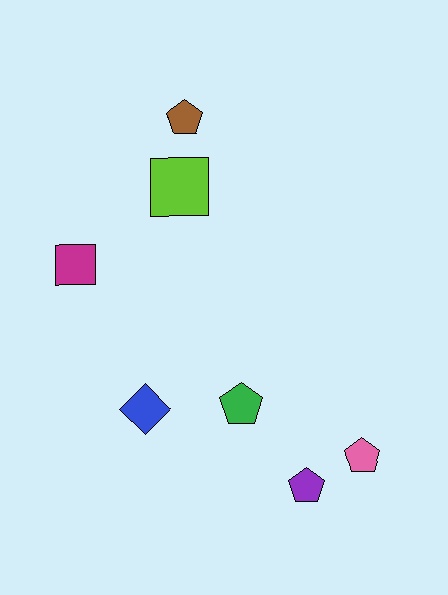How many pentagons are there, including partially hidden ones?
There are 4 pentagons.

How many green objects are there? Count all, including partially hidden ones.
There is 1 green object.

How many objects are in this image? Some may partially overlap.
There are 7 objects.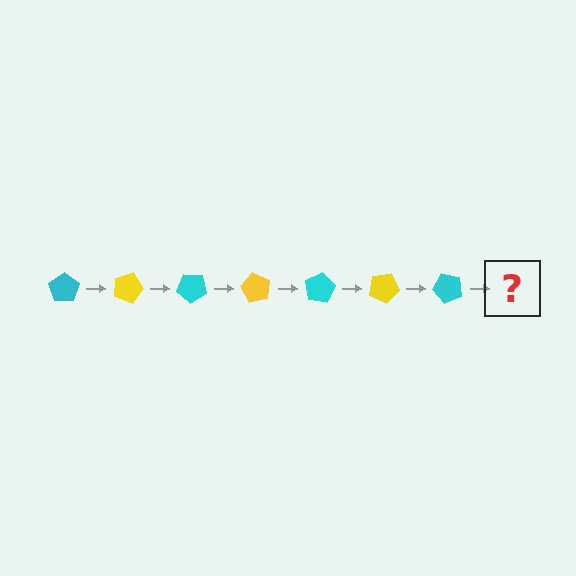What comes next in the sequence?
The next element should be a yellow pentagon, rotated 140 degrees from the start.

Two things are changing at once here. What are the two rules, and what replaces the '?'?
The two rules are that it rotates 20 degrees each step and the color cycles through cyan and yellow. The '?' should be a yellow pentagon, rotated 140 degrees from the start.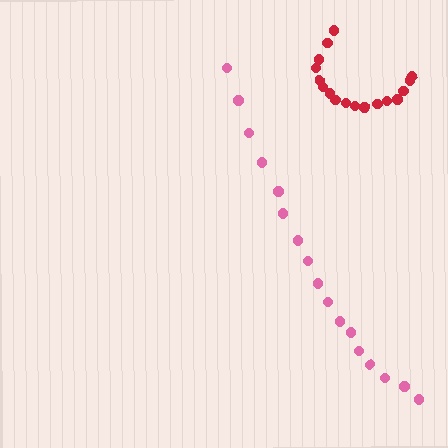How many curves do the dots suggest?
There are 2 distinct paths.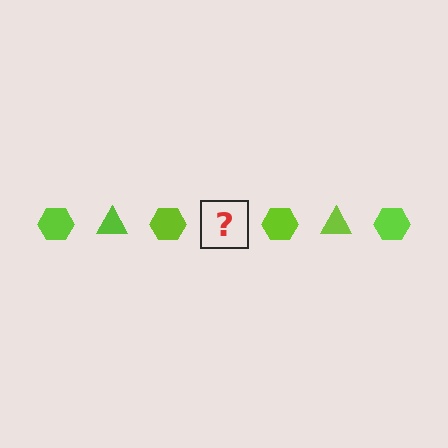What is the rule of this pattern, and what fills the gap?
The rule is that the pattern cycles through hexagon, triangle shapes in lime. The gap should be filled with a lime triangle.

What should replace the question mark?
The question mark should be replaced with a lime triangle.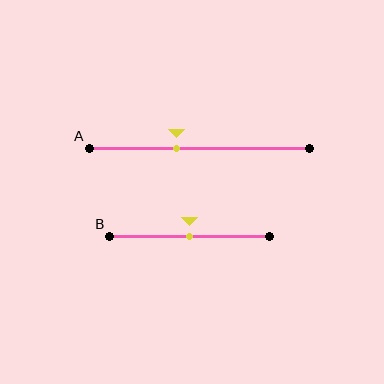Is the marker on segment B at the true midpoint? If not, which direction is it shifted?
Yes, the marker on segment B is at the true midpoint.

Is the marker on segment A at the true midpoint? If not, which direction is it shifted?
No, the marker on segment A is shifted to the left by about 10% of the segment length.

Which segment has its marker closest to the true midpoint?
Segment B has its marker closest to the true midpoint.